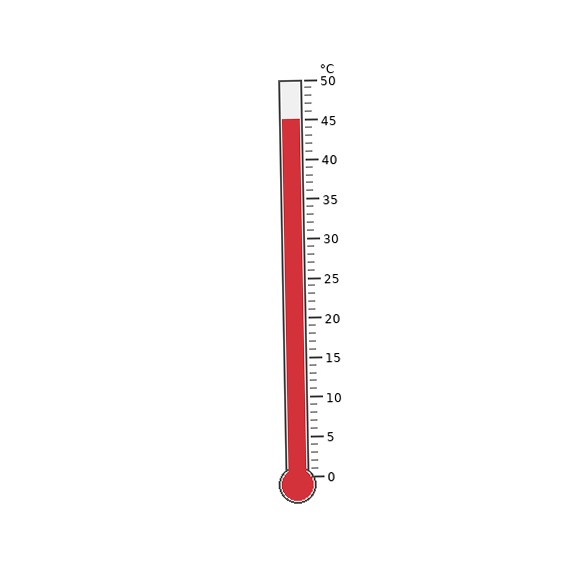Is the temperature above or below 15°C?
The temperature is above 15°C.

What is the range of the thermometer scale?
The thermometer scale ranges from 0°C to 50°C.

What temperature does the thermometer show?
The thermometer shows approximately 45°C.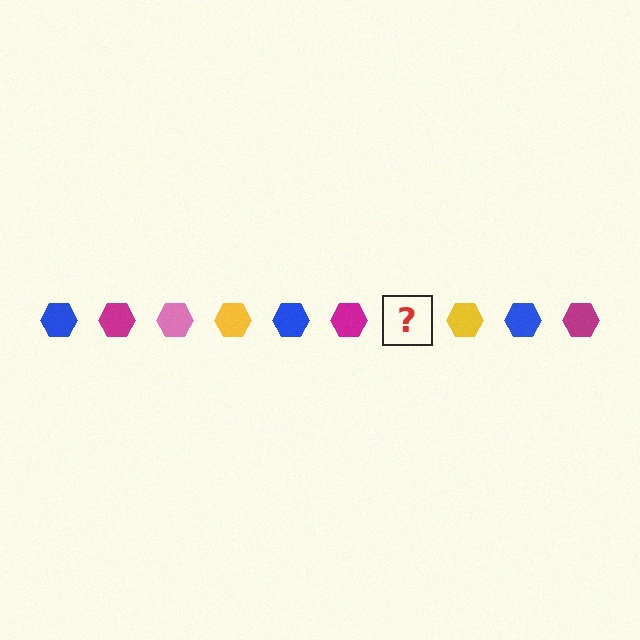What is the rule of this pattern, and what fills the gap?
The rule is that the pattern cycles through blue, magenta, pink, yellow hexagons. The gap should be filled with a pink hexagon.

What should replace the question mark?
The question mark should be replaced with a pink hexagon.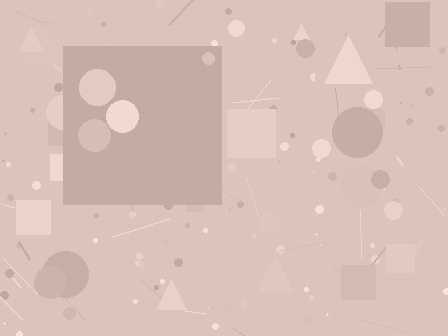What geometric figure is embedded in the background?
A square is embedded in the background.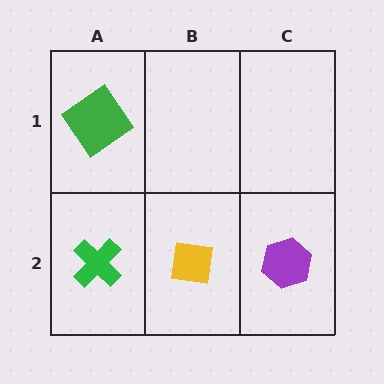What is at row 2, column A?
A green cross.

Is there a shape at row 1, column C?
No, that cell is empty.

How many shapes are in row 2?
3 shapes.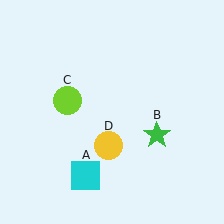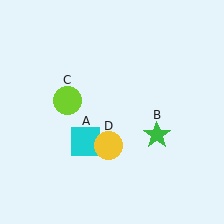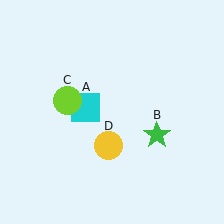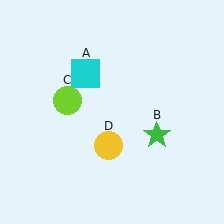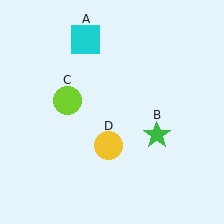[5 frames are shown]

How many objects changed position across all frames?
1 object changed position: cyan square (object A).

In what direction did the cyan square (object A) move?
The cyan square (object A) moved up.